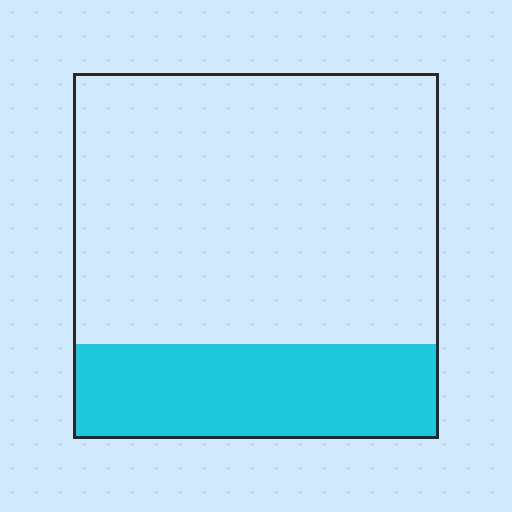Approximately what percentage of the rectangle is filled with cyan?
Approximately 25%.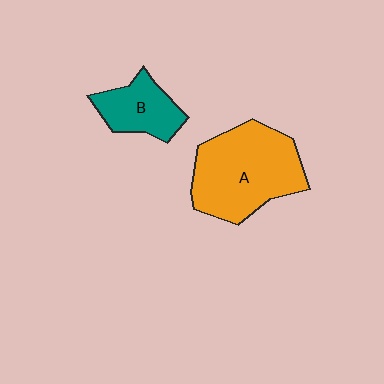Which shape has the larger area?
Shape A (orange).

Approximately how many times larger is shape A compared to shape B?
Approximately 2.1 times.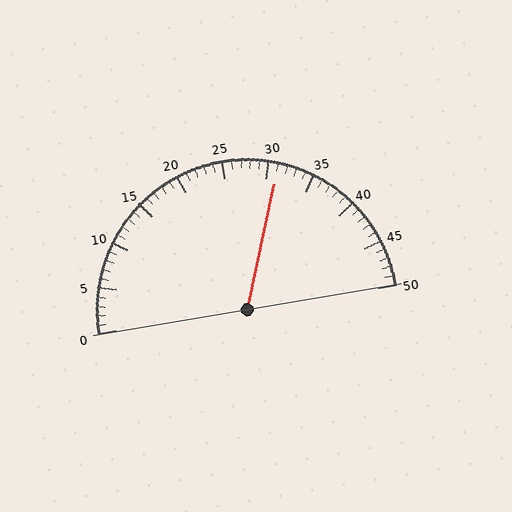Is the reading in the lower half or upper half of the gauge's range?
The reading is in the upper half of the range (0 to 50).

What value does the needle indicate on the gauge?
The needle indicates approximately 31.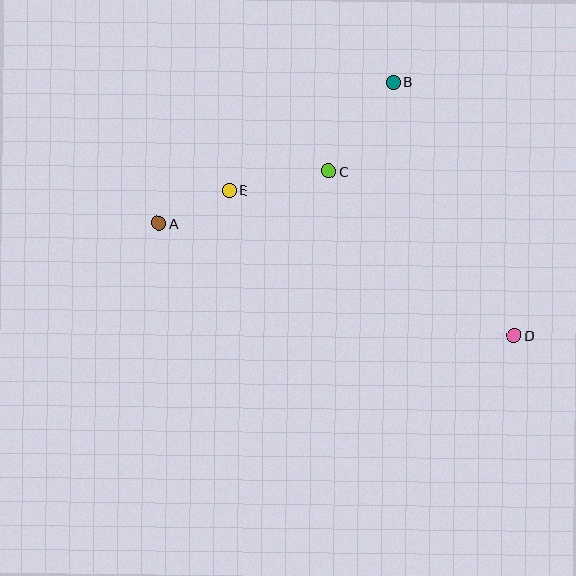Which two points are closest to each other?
Points A and E are closest to each other.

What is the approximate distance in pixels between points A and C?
The distance between A and C is approximately 178 pixels.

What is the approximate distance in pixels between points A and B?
The distance between A and B is approximately 274 pixels.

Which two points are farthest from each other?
Points A and D are farthest from each other.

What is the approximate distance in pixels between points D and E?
The distance between D and E is approximately 320 pixels.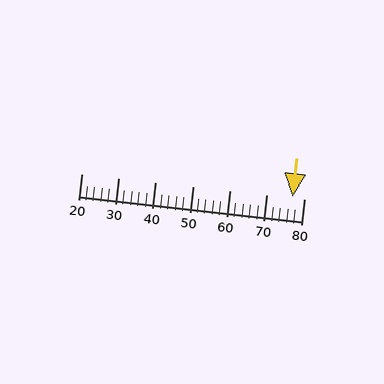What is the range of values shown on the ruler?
The ruler shows values from 20 to 80.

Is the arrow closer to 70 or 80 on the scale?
The arrow is closer to 80.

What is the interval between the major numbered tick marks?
The major tick marks are spaced 10 units apart.